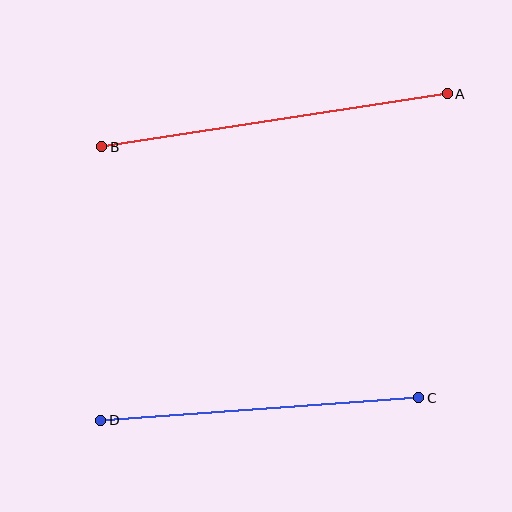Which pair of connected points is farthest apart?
Points A and B are farthest apart.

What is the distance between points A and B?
The distance is approximately 350 pixels.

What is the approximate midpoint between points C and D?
The midpoint is at approximately (260, 409) pixels.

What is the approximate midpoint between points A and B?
The midpoint is at approximately (275, 120) pixels.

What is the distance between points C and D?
The distance is approximately 319 pixels.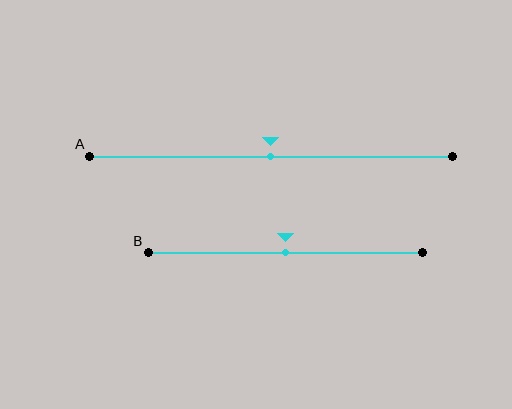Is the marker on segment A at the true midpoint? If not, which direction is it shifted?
Yes, the marker on segment A is at the true midpoint.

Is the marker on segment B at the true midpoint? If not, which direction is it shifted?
Yes, the marker on segment B is at the true midpoint.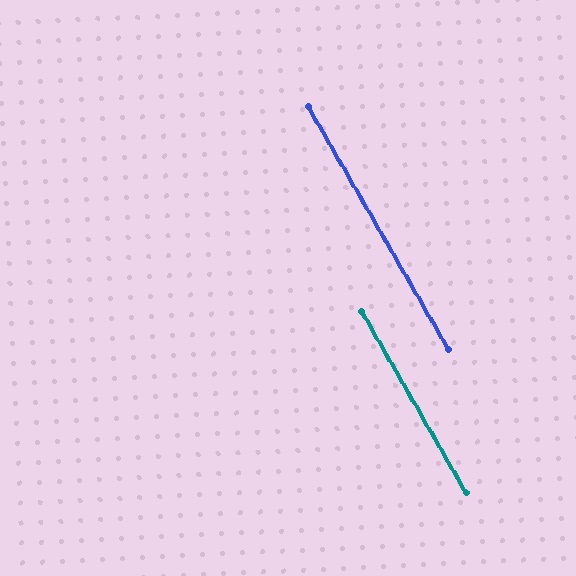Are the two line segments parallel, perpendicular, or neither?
Parallel — their directions differ by only 0.2°.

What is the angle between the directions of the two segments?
Approximately 0 degrees.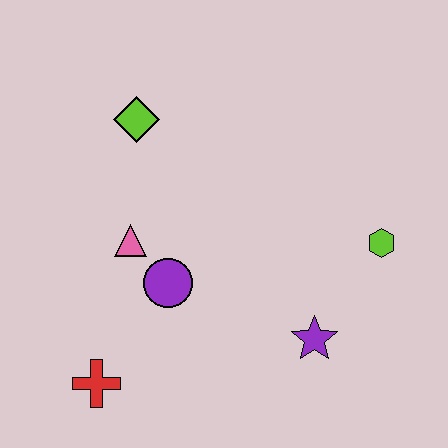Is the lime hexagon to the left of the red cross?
No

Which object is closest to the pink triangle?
The purple circle is closest to the pink triangle.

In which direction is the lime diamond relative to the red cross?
The lime diamond is above the red cross.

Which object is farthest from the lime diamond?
The purple star is farthest from the lime diamond.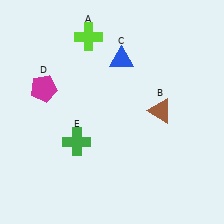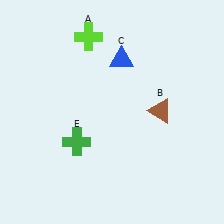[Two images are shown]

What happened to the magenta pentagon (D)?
The magenta pentagon (D) was removed in Image 2. It was in the top-left area of Image 1.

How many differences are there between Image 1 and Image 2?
There is 1 difference between the two images.